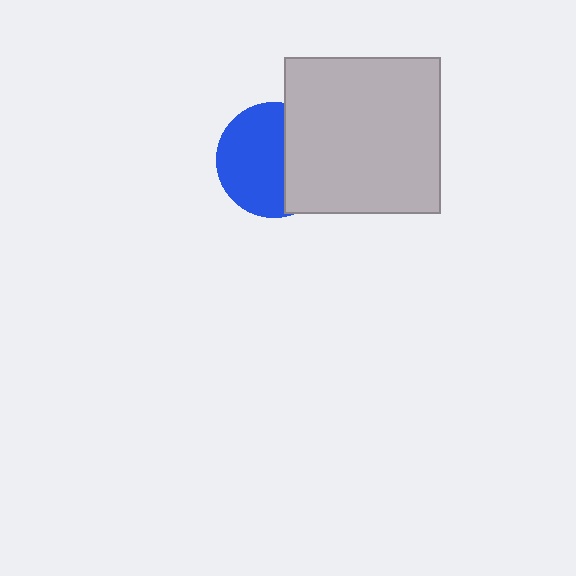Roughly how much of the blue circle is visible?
About half of it is visible (roughly 61%).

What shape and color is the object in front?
The object in front is a light gray square.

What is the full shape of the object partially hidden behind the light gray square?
The partially hidden object is a blue circle.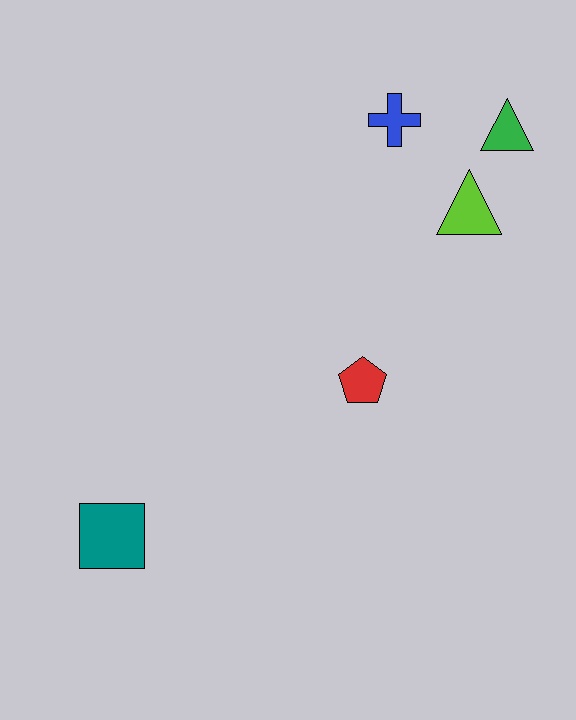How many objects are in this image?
There are 5 objects.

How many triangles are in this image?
There are 2 triangles.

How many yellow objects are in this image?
There are no yellow objects.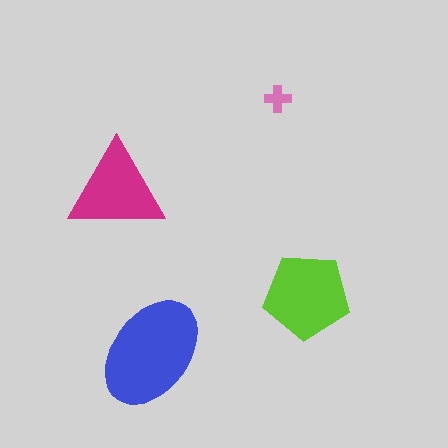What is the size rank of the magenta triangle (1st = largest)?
3rd.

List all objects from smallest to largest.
The pink cross, the magenta triangle, the lime pentagon, the blue ellipse.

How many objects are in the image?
There are 4 objects in the image.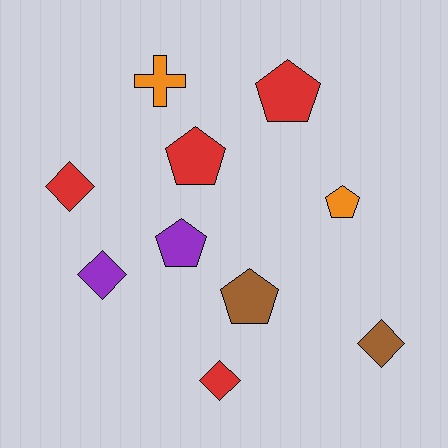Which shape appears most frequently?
Pentagon, with 5 objects.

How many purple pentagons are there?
There is 1 purple pentagon.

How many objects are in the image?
There are 10 objects.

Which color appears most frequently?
Red, with 4 objects.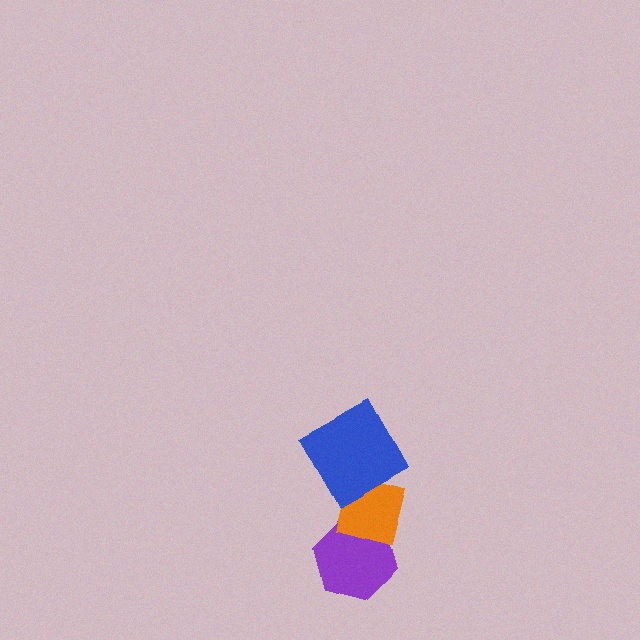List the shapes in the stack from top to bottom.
From top to bottom: the blue square, the orange square, the purple hexagon.